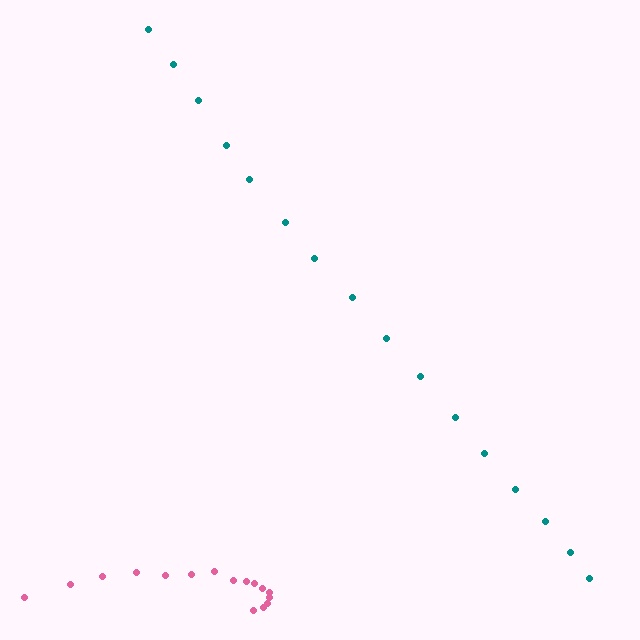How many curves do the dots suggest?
There are 2 distinct paths.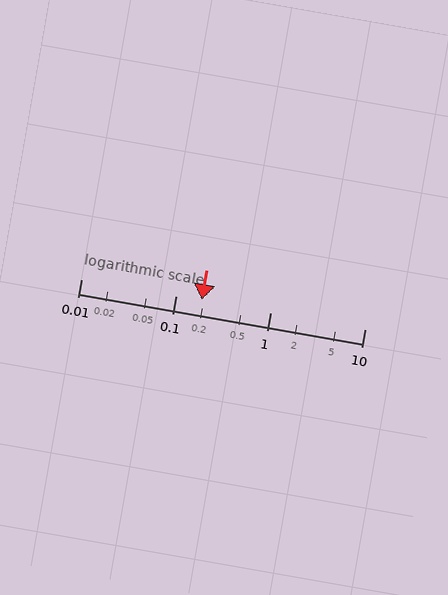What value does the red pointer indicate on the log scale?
The pointer indicates approximately 0.19.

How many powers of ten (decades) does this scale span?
The scale spans 3 decades, from 0.01 to 10.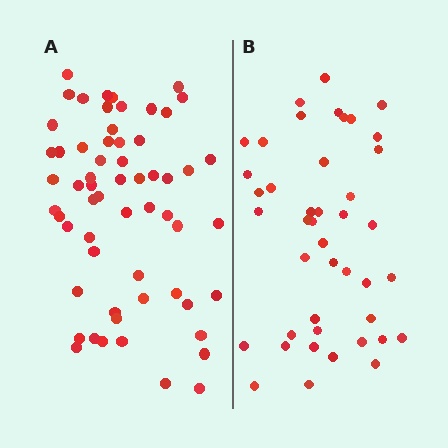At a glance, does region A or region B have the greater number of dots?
Region A (the left region) has more dots.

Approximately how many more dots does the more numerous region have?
Region A has approximately 15 more dots than region B.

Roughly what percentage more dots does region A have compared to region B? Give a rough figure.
About 40% more.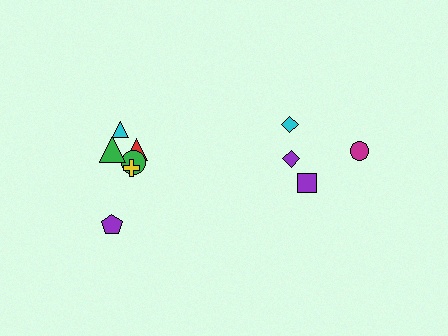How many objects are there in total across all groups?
There are 10 objects.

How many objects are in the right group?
There are 4 objects.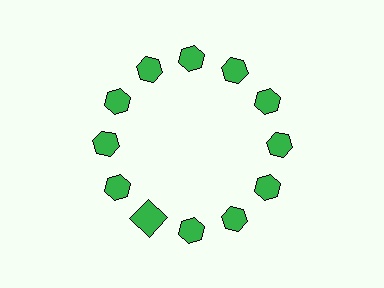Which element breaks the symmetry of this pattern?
The green square at roughly the 7 o'clock position breaks the symmetry. All other shapes are green hexagons.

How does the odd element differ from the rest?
It has a different shape: square instead of hexagon.